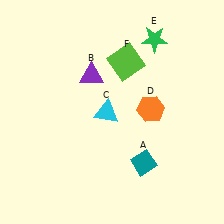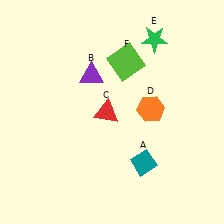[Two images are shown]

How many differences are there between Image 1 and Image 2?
There is 1 difference between the two images.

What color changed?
The triangle (C) changed from cyan in Image 1 to red in Image 2.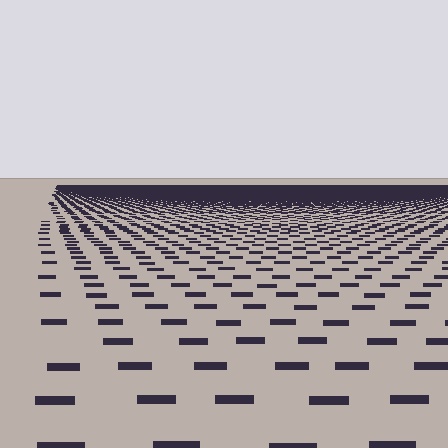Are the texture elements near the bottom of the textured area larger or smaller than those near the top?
Larger. Near the bottom, elements are closer to the viewer and appear at a bigger on-screen size.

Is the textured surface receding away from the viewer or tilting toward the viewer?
The surface is receding away from the viewer. Texture elements get smaller and denser toward the top.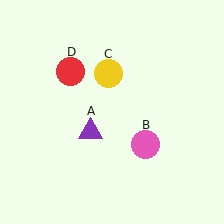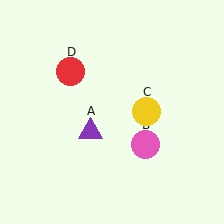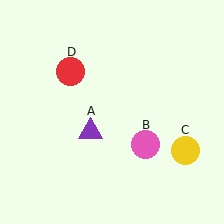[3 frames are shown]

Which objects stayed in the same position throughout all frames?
Purple triangle (object A) and pink circle (object B) and red circle (object D) remained stationary.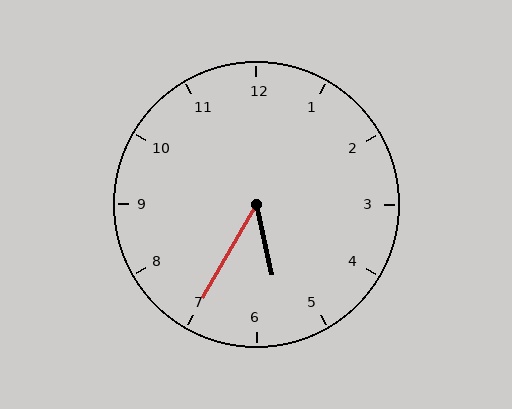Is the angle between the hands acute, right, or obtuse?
It is acute.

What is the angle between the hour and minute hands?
Approximately 42 degrees.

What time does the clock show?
5:35.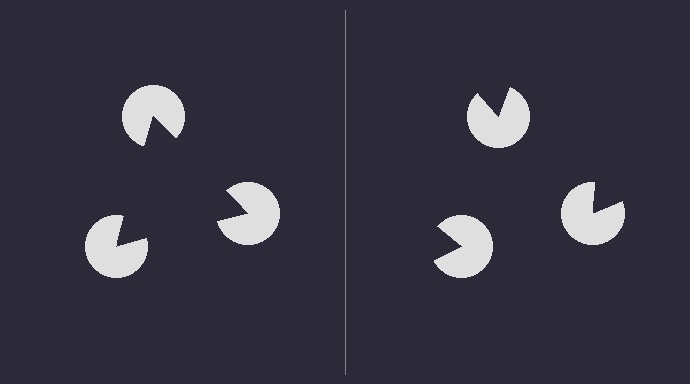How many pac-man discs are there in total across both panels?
6 — 3 on each side.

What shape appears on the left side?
An illusory triangle.